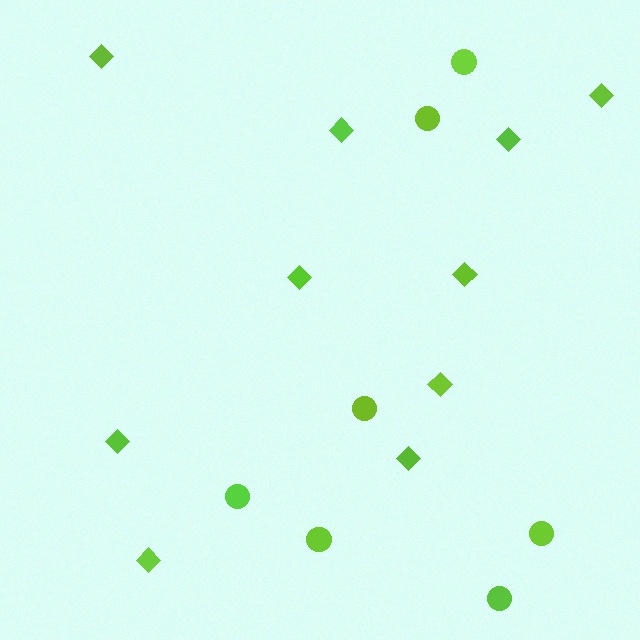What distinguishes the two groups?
There are 2 groups: one group of diamonds (10) and one group of circles (7).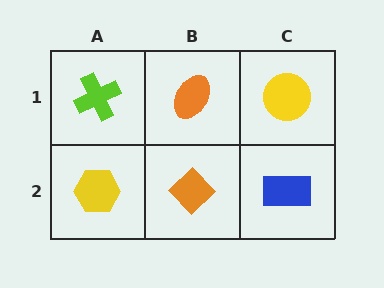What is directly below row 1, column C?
A blue rectangle.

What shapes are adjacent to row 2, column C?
A yellow circle (row 1, column C), an orange diamond (row 2, column B).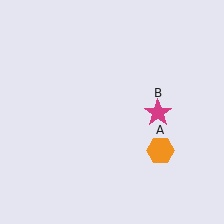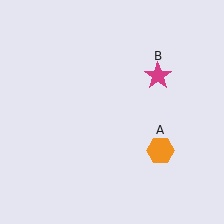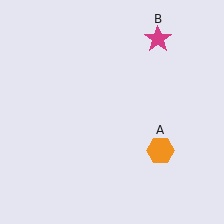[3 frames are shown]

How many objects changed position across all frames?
1 object changed position: magenta star (object B).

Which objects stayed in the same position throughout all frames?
Orange hexagon (object A) remained stationary.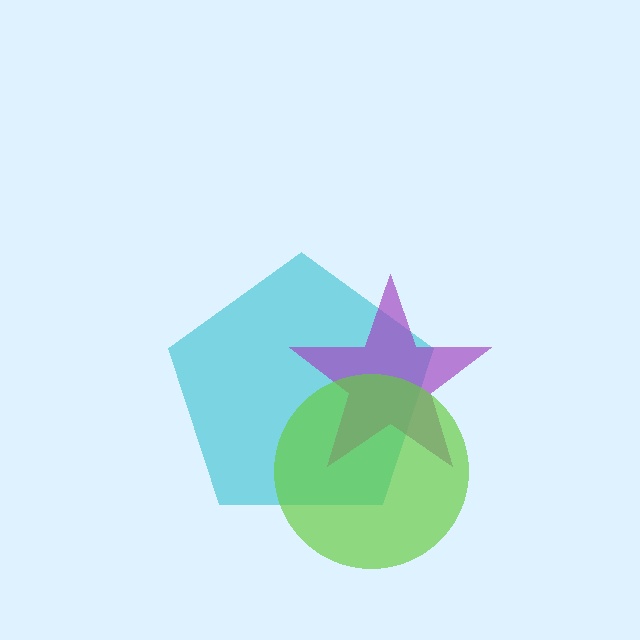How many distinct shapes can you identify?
There are 3 distinct shapes: a cyan pentagon, a purple star, a lime circle.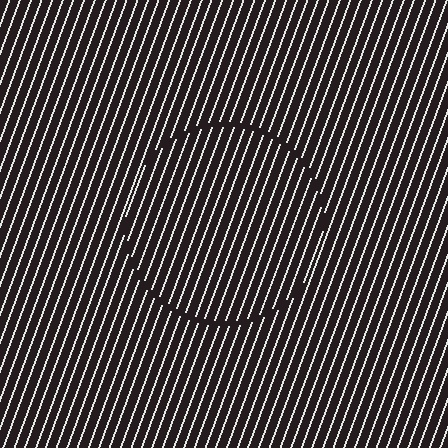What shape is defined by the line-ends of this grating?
An illusory circle. The interior of the shape contains the same grating, shifted by half a period — the contour is defined by the phase discontinuity where line-ends from the inner and outer gratings abut.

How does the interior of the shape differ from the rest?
The interior of the shape contains the same grating, shifted by half a period — the contour is defined by the phase discontinuity where line-ends from the inner and outer gratings abut.